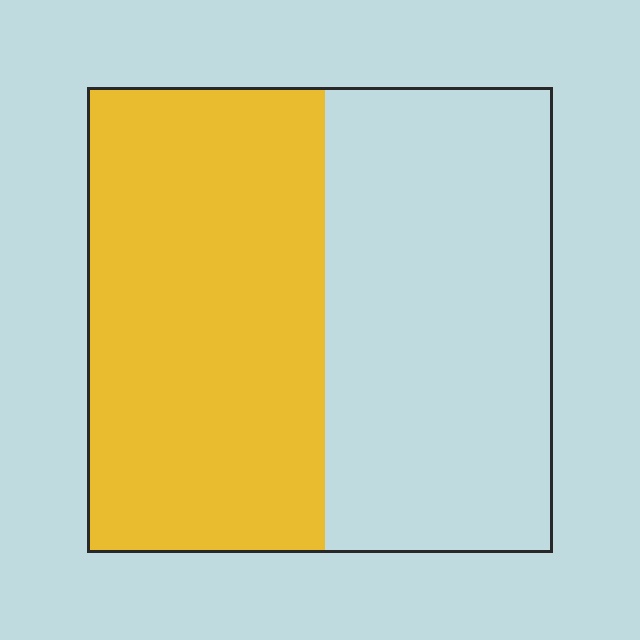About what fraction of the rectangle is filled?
About one half (1/2).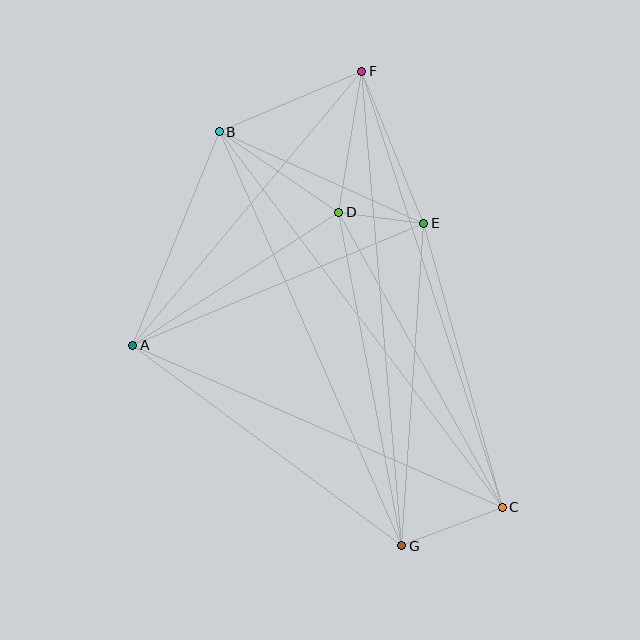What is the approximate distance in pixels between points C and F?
The distance between C and F is approximately 458 pixels.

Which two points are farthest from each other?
Points F and G are farthest from each other.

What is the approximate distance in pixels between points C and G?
The distance between C and G is approximately 108 pixels.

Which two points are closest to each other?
Points D and E are closest to each other.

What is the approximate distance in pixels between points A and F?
The distance between A and F is approximately 357 pixels.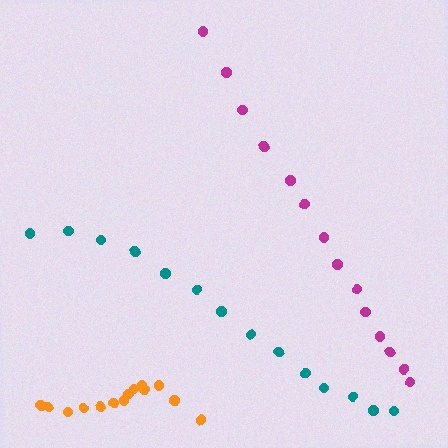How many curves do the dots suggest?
There are 3 distinct paths.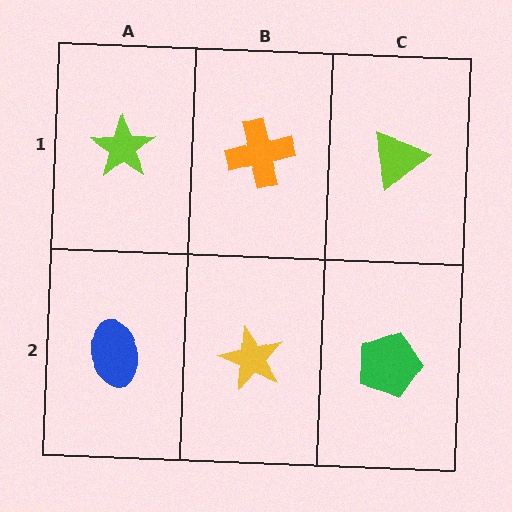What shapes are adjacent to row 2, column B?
An orange cross (row 1, column B), a blue ellipse (row 2, column A), a green pentagon (row 2, column C).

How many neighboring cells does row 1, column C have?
2.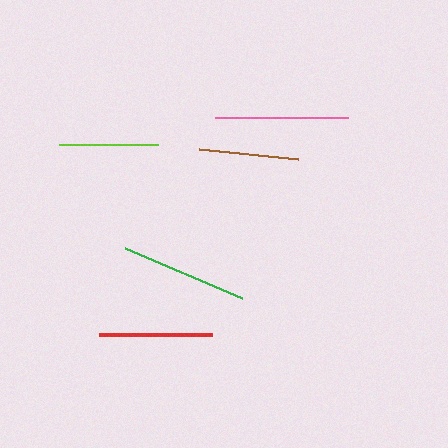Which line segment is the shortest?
The lime line is the shortest at approximately 99 pixels.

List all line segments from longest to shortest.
From longest to shortest: pink, green, red, brown, lime.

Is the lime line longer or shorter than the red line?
The red line is longer than the lime line.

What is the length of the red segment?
The red segment is approximately 113 pixels long.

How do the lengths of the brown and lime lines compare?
The brown and lime lines are approximately the same length.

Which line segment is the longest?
The pink line is the longest at approximately 132 pixels.